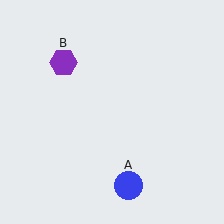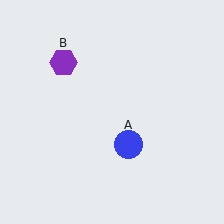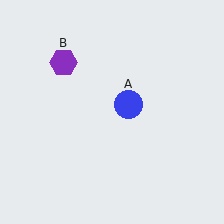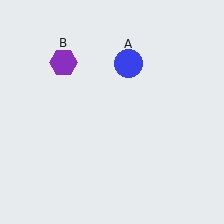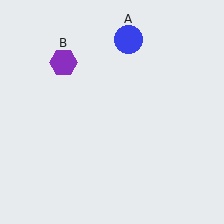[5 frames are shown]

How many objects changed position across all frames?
1 object changed position: blue circle (object A).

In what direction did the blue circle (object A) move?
The blue circle (object A) moved up.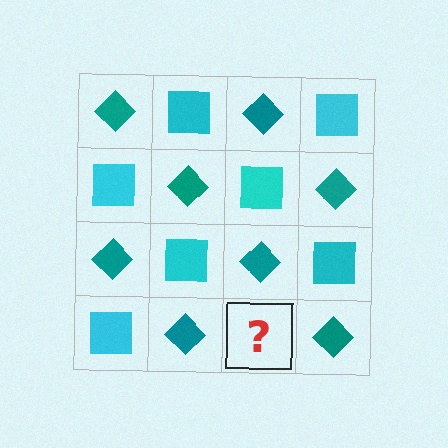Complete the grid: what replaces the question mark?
The question mark should be replaced with a cyan square.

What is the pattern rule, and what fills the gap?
The rule is that it alternates teal diamond and cyan square in a checkerboard pattern. The gap should be filled with a cyan square.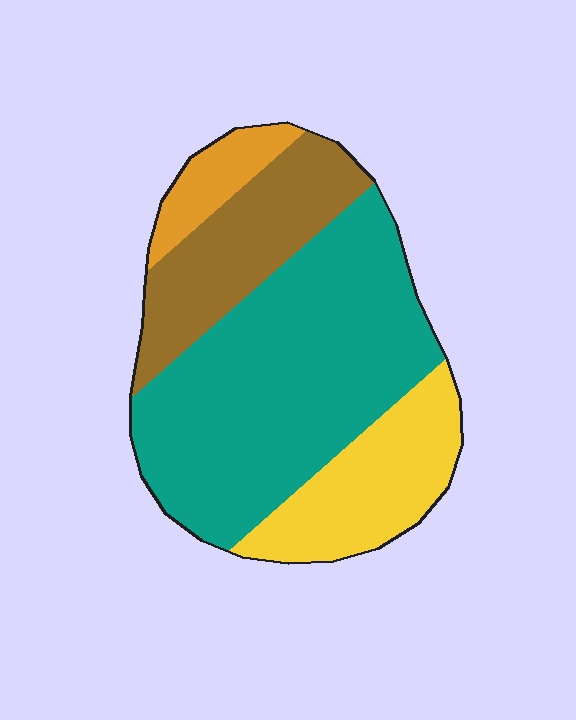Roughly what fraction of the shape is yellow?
Yellow covers 19% of the shape.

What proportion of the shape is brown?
Brown covers around 20% of the shape.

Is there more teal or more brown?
Teal.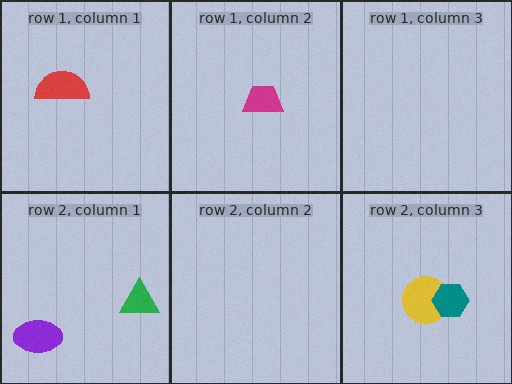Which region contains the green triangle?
The row 2, column 1 region.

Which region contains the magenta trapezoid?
The row 1, column 2 region.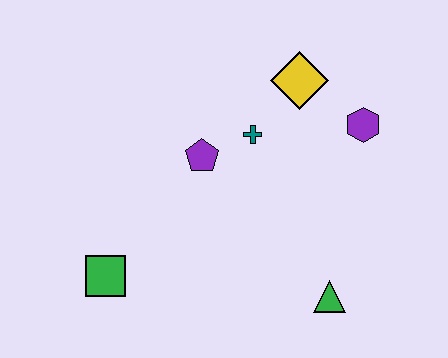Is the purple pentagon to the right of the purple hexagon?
No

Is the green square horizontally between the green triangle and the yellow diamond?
No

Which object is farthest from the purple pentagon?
The green triangle is farthest from the purple pentagon.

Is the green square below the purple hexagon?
Yes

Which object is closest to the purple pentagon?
The teal cross is closest to the purple pentagon.